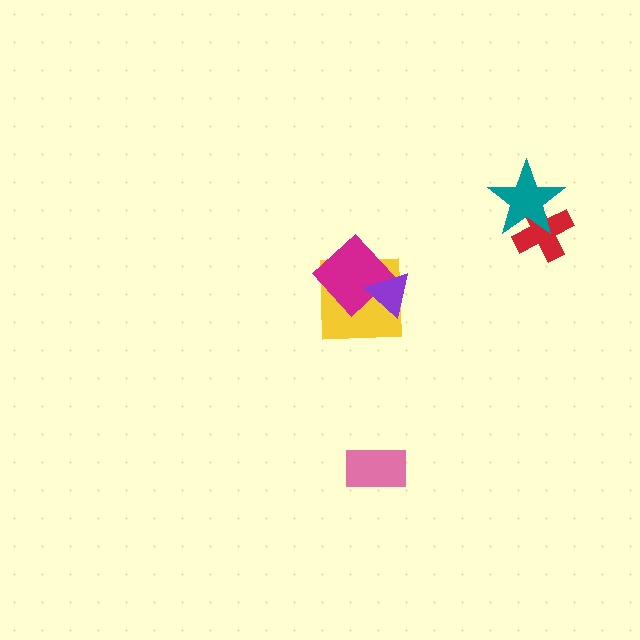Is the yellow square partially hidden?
Yes, it is partially covered by another shape.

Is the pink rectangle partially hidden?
No, no other shape covers it.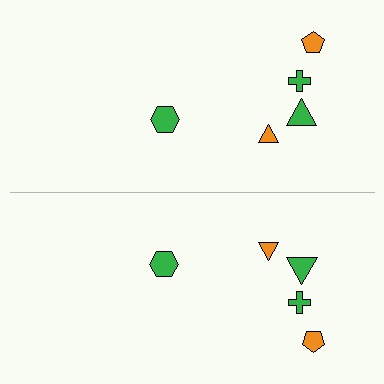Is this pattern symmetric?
Yes, this pattern has bilateral (reflection) symmetry.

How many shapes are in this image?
There are 10 shapes in this image.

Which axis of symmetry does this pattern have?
The pattern has a horizontal axis of symmetry running through the center of the image.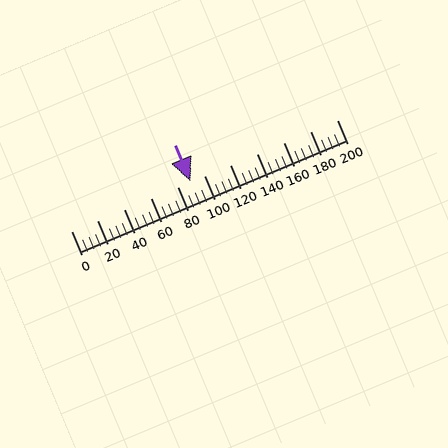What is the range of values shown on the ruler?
The ruler shows values from 0 to 200.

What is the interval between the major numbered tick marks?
The major tick marks are spaced 20 units apart.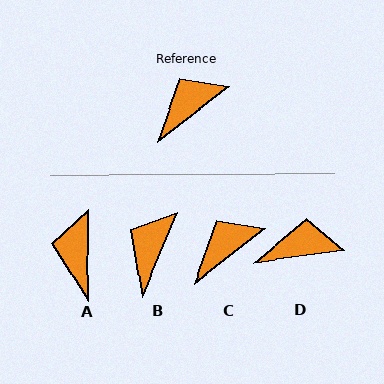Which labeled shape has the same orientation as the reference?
C.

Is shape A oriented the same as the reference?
No, it is off by about 52 degrees.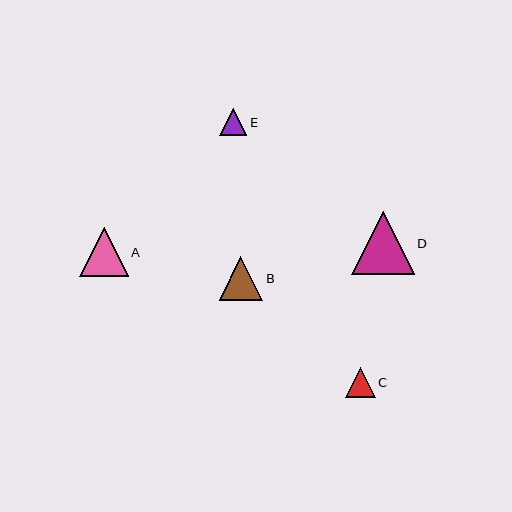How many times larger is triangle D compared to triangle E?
Triangle D is approximately 2.3 times the size of triangle E.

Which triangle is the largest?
Triangle D is the largest with a size of approximately 63 pixels.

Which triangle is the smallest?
Triangle E is the smallest with a size of approximately 27 pixels.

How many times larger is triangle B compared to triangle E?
Triangle B is approximately 1.6 times the size of triangle E.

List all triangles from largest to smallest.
From largest to smallest: D, A, B, C, E.